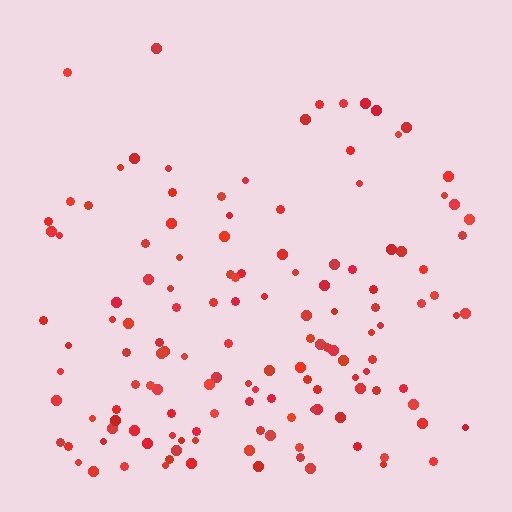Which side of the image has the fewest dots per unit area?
The top.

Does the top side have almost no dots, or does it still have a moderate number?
Still a moderate number, just noticeably fewer than the bottom.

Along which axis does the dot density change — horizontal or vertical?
Vertical.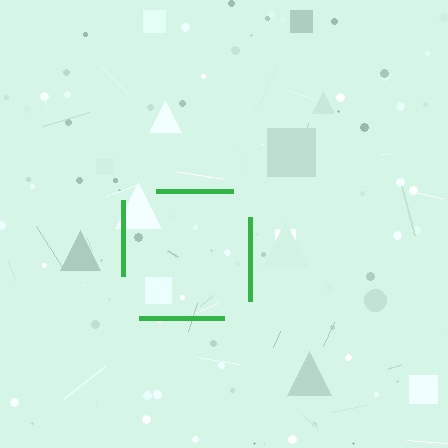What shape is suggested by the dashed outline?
The dashed outline suggests a square.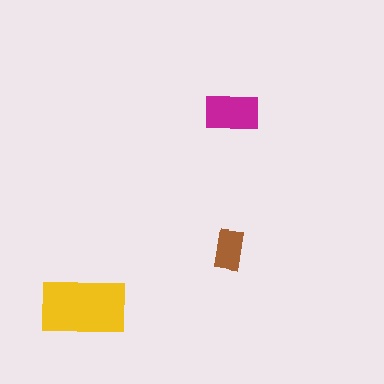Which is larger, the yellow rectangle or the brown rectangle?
The yellow one.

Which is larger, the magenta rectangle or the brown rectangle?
The magenta one.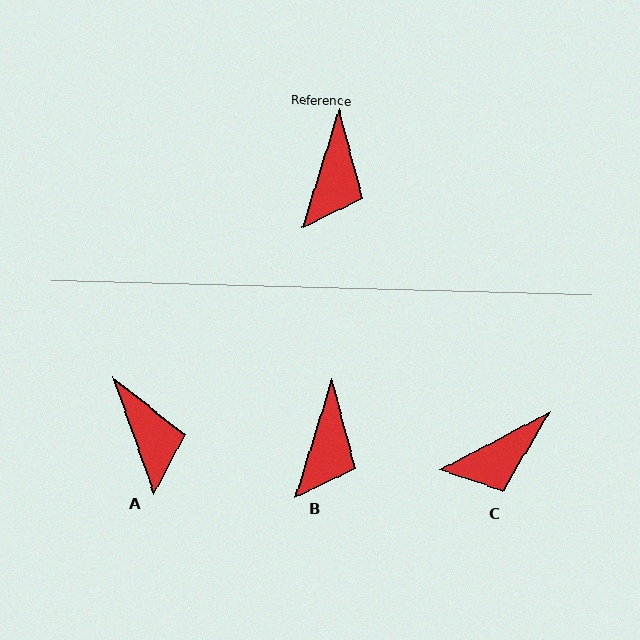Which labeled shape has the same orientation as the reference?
B.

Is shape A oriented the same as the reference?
No, it is off by about 36 degrees.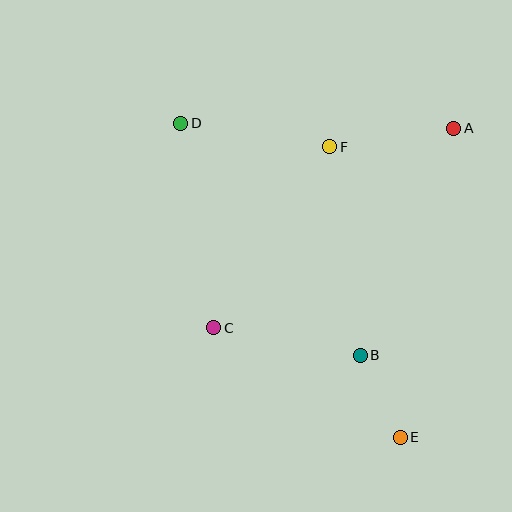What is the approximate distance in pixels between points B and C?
The distance between B and C is approximately 149 pixels.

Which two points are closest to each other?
Points B and E are closest to each other.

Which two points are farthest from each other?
Points D and E are farthest from each other.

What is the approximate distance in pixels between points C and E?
The distance between C and E is approximately 216 pixels.